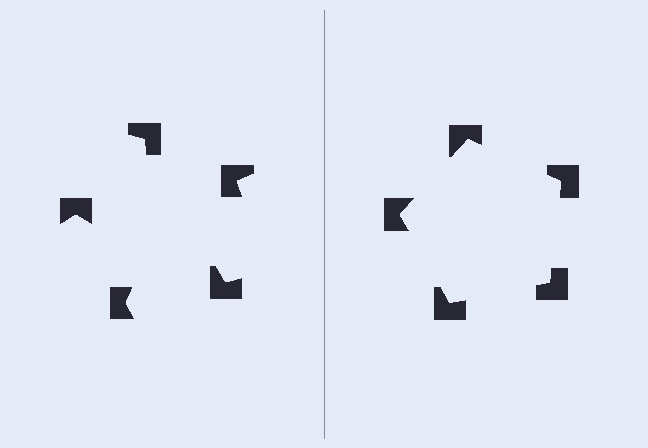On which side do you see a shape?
An illusory pentagon appears on the right side. On the left side the wedge cuts are rotated, so no coherent shape forms.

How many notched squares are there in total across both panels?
10 — 5 on each side.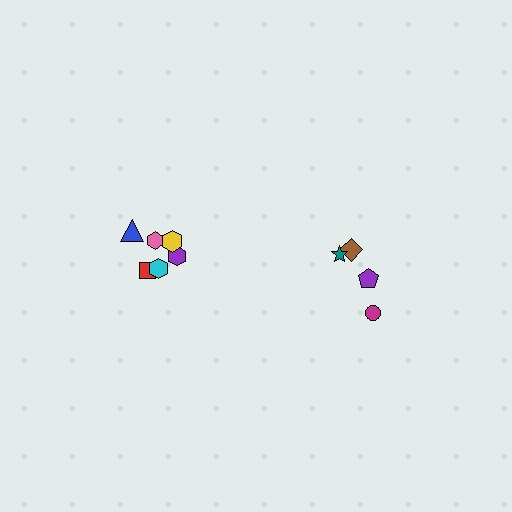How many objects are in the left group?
There are 6 objects.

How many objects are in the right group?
There are 4 objects.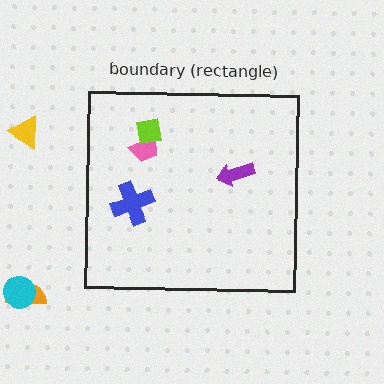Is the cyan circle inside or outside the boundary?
Outside.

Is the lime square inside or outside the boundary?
Inside.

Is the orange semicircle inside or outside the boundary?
Outside.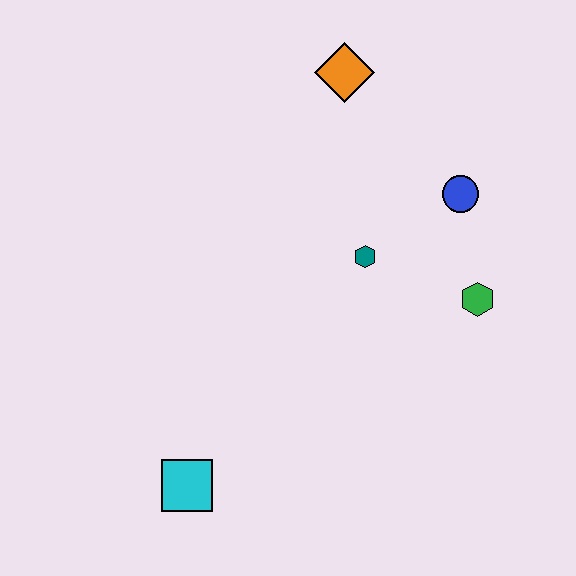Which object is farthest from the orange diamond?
The cyan square is farthest from the orange diamond.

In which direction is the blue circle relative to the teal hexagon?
The blue circle is to the right of the teal hexagon.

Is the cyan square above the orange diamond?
No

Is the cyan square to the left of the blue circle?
Yes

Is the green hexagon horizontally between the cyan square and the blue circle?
No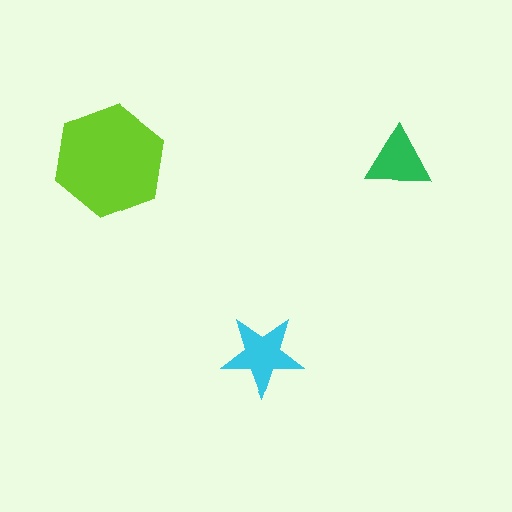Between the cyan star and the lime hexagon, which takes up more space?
The lime hexagon.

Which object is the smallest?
The green triangle.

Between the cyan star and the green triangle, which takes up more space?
The cyan star.